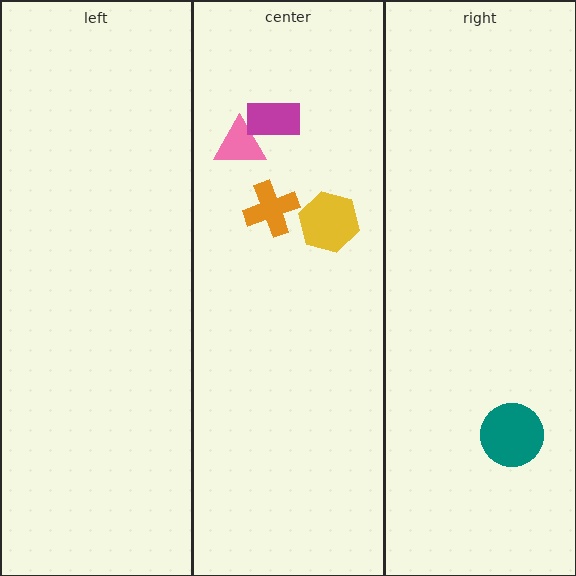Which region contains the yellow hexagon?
The center region.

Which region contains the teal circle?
The right region.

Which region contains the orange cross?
The center region.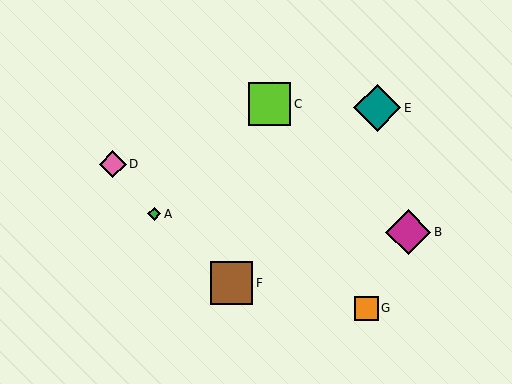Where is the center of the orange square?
The center of the orange square is at (366, 308).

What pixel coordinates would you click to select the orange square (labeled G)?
Click at (366, 308) to select the orange square G.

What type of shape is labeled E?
Shape E is a teal diamond.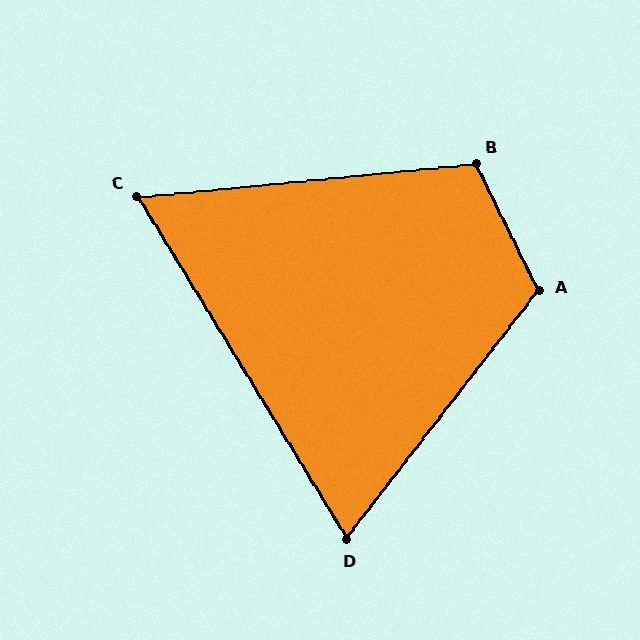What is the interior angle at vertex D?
Approximately 69 degrees (acute).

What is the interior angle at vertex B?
Approximately 111 degrees (obtuse).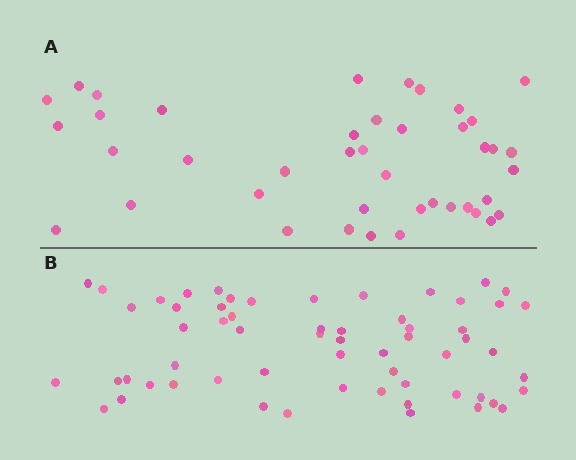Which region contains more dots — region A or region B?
Region B (the bottom region) has more dots.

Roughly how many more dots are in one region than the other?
Region B has approximately 20 more dots than region A.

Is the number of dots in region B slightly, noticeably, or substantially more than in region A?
Region B has noticeably more, but not dramatically so. The ratio is roughly 1.4 to 1.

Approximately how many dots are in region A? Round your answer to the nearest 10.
About 40 dots. (The exact count is 42, which rounds to 40.)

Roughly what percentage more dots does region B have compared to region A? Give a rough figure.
About 45% more.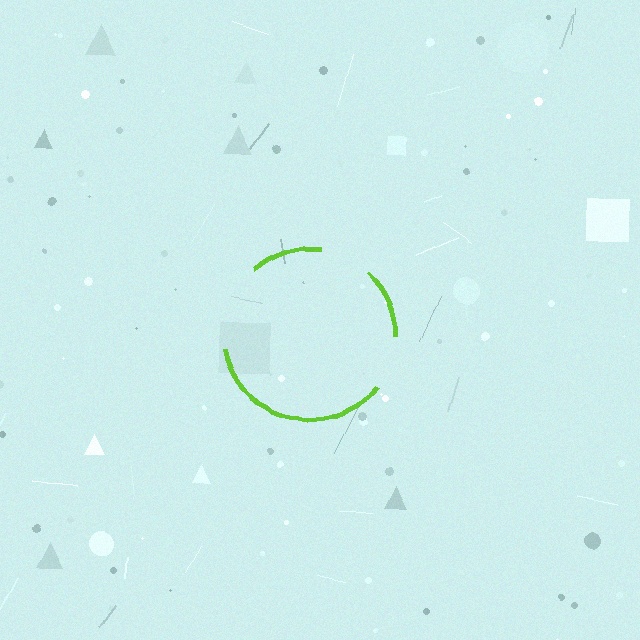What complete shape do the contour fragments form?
The contour fragments form a circle.